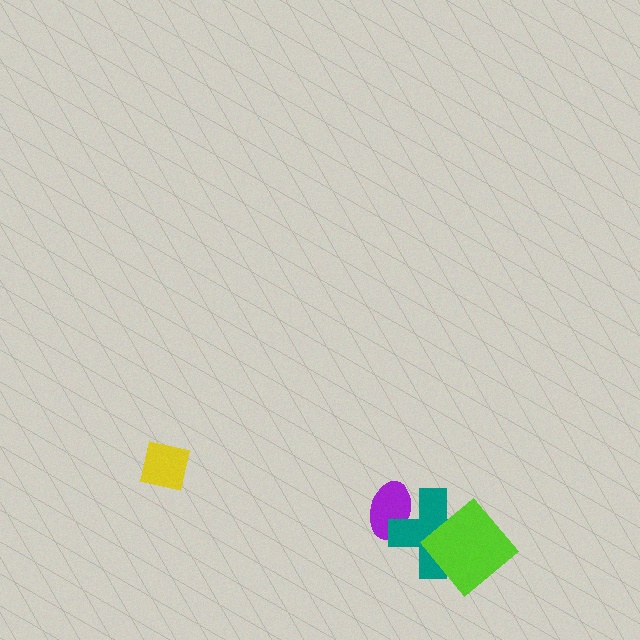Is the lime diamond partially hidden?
No, no other shape covers it.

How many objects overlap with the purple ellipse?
1 object overlaps with the purple ellipse.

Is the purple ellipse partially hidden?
Yes, it is partially covered by another shape.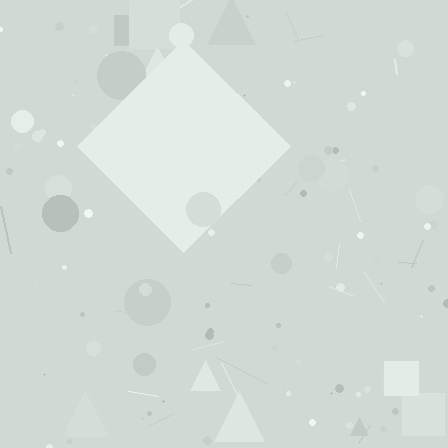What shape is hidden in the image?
A diamond is hidden in the image.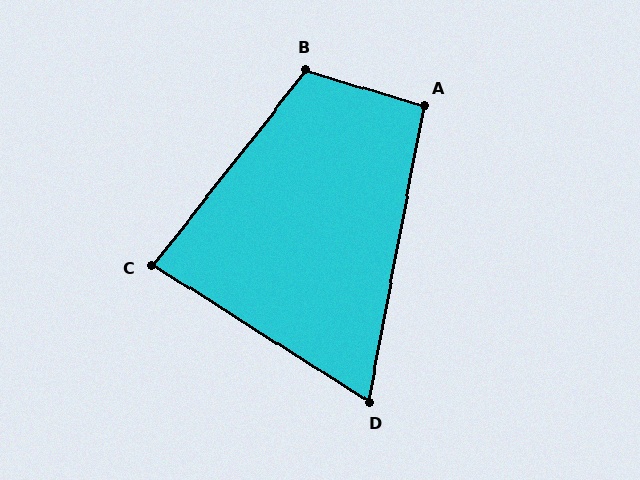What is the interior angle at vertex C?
Approximately 84 degrees (acute).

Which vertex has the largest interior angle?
B, at approximately 112 degrees.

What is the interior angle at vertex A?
Approximately 96 degrees (obtuse).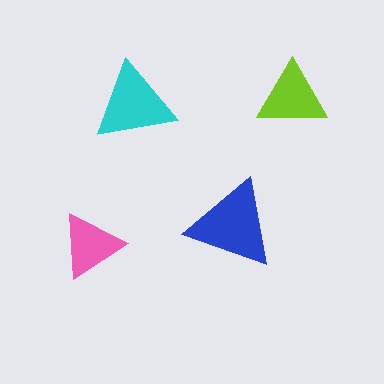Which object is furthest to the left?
The pink triangle is leftmost.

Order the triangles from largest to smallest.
the blue one, the cyan one, the lime one, the pink one.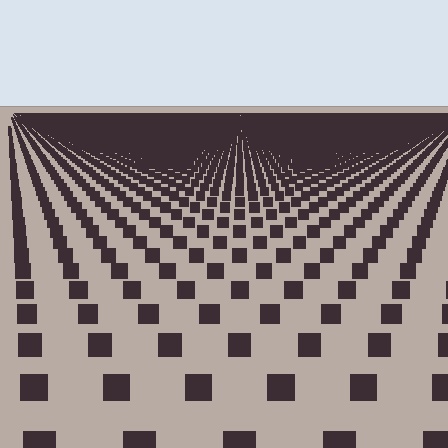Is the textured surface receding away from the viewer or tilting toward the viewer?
The surface is receding away from the viewer. Texture elements get smaller and denser toward the top.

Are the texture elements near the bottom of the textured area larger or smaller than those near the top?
Larger. Near the bottom, elements are closer to the viewer and appear at a bigger on-screen size.